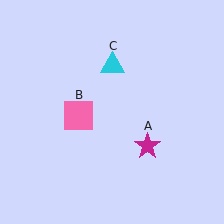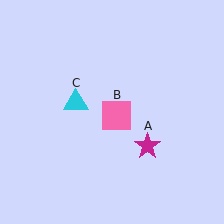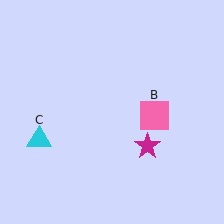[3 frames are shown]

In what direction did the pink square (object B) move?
The pink square (object B) moved right.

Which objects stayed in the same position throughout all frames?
Magenta star (object A) remained stationary.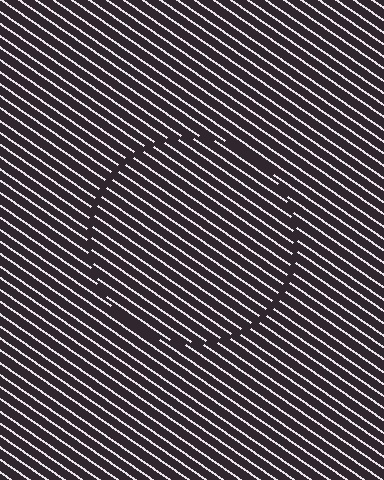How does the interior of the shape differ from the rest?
The interior of the shape contains the same grating, shifted by half a period — the contour is defined by the phase discontinuity where line-ends from the inner and outer gratings abut.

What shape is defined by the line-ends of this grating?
An illusory circle. The interior of the shape contains the same grating, shifted by half a period — the contour is defined by the phase discontinuity where line-ends from the inner and outer gratings abut.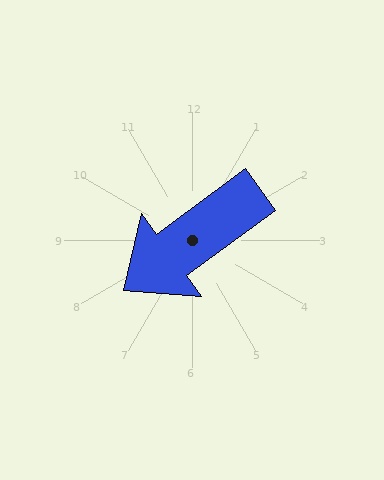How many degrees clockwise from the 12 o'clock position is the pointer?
Approximately 234 degrees.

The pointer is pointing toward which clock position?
Roughly 8 o'clock.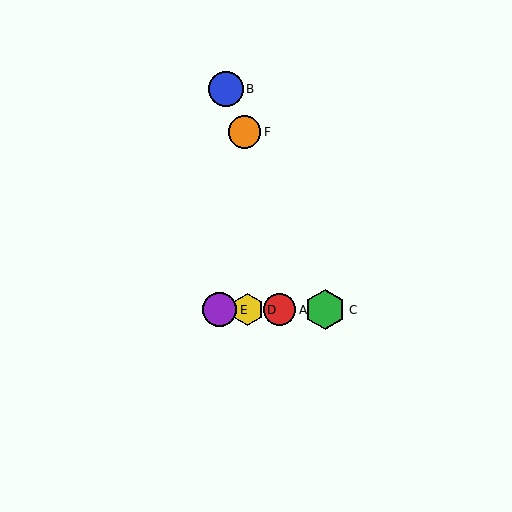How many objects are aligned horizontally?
4 objects (A, C, D, E) are aligned horizontally.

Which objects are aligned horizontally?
Objects A, C, D, E are aligned horizontally.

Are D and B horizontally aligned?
No, D is at y≈310 and B is at y≈89.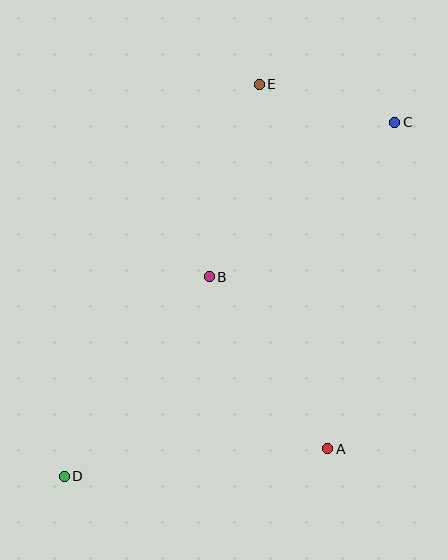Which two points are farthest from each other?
Points C and D are farthest from each other.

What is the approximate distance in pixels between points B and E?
The distance between B and E is approximately 199 pixels.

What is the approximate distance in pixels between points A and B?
The distance between A and B is approximately 209 pixels.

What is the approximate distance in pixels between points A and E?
The distance between A and E is approximately 371 pixels.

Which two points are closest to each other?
Points C and E are closest to each other.